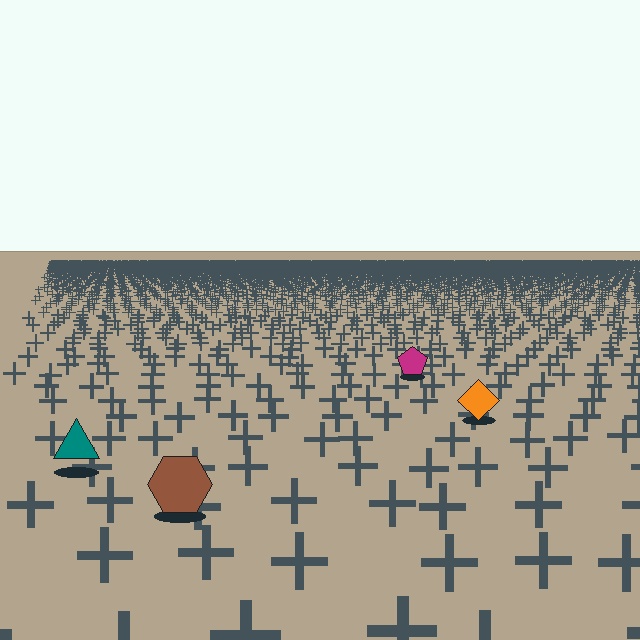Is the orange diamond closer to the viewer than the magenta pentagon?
Yes. The orange diamond is closer — you can tell from the texture gradient: the ground texture is coarser near it.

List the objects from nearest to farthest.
From nearest to farthest: the brown hexagon, the teal triangle, the orange diamond, the magenta pentagon.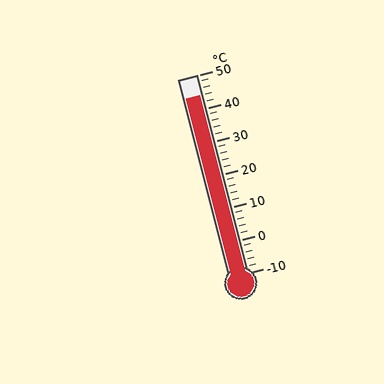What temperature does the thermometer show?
The thermometer shows approximately 44°C.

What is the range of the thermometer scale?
The thermometer scale ranges from -10°C to 50°C.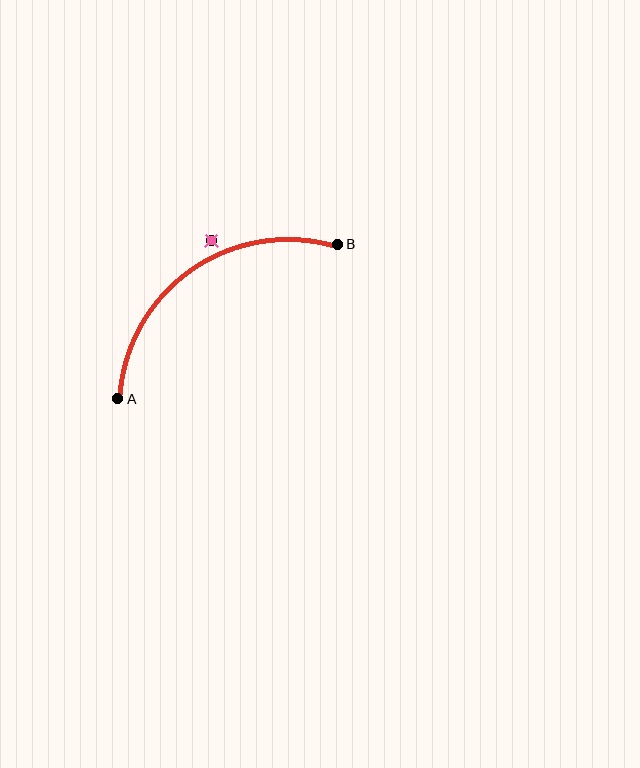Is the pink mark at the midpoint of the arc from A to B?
No — the pink mark does not lie on the arc at all. It sits slightly outside the curve.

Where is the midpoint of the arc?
The arc midpoint is the point on the curve farthest from the straight line joining A and B. It sits above and to the left of that line.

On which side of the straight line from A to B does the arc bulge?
The arc bulges above and to the left of the straight line connecting A and B.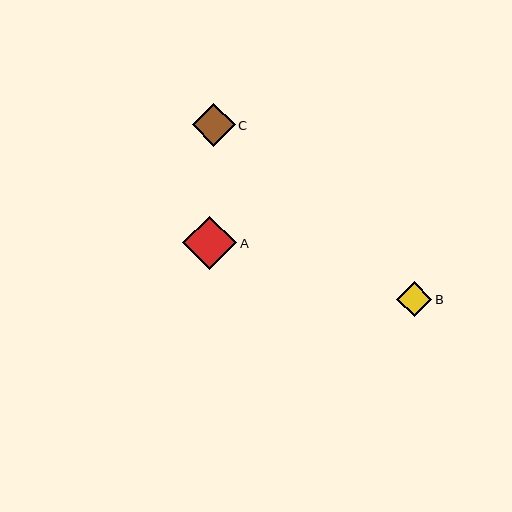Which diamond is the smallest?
Diamond B is the smallest with a size of approximately 35 pixels.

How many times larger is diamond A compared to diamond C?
Diamond A is approximately 1.2 times the size of diamond C.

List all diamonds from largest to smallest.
From largest to smallest: A, C, B.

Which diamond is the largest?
Diamond A is the largest with a size of approximately 54 pixels.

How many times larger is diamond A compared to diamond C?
Diamond A is approximately 1.2 times the size of diamond C.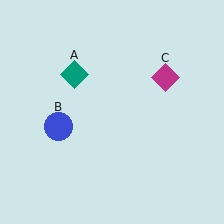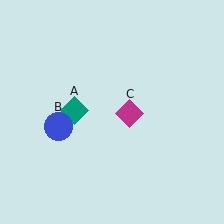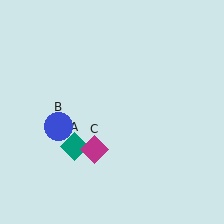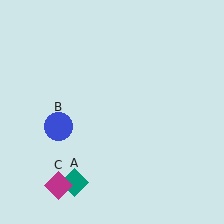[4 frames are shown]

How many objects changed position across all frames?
2 objects changed position: teal diamond (object A), magenta diamond (object C).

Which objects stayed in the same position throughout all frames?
Blue circle (object B) remained stationary.